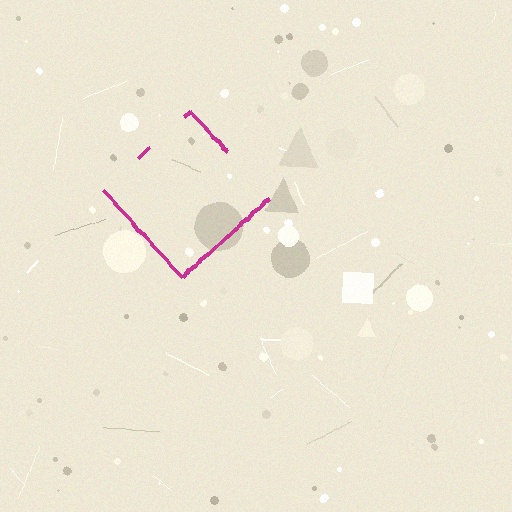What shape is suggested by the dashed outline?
The dashed outline suggests a diamond.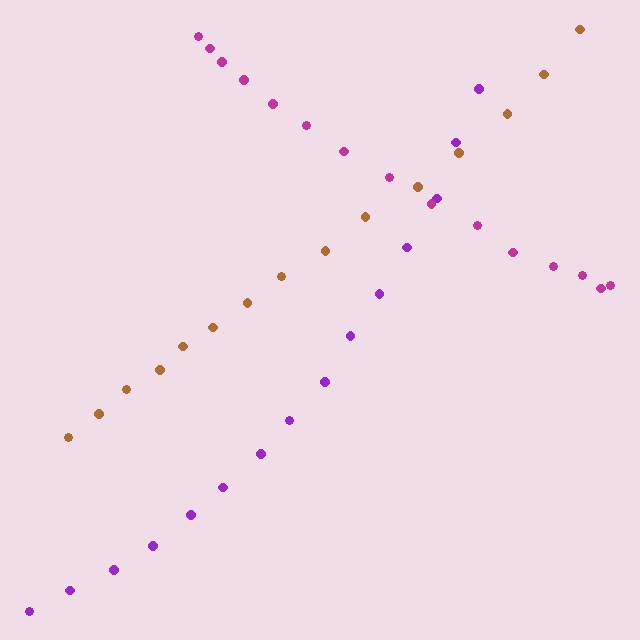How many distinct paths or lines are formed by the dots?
There are 3 distinct paths.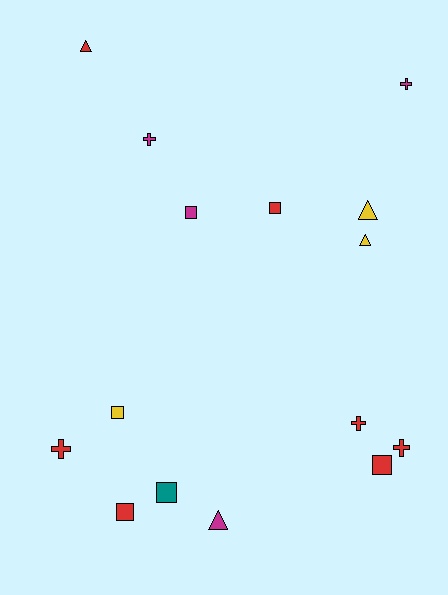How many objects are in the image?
There are 15 objects.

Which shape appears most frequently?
Square, with 6 objects.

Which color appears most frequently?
Red, with 7 objects.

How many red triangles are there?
There is 1 red triangle.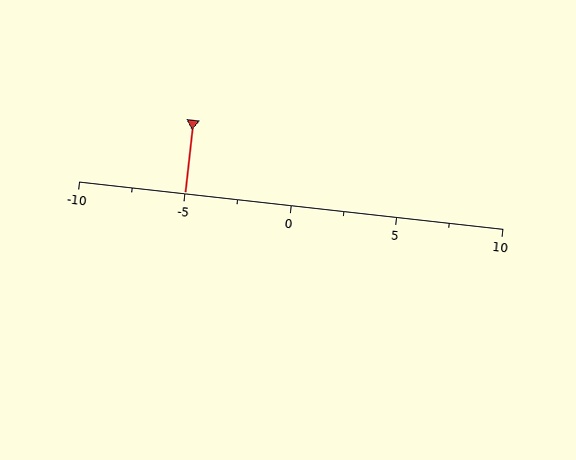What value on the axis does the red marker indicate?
The marker indicates approximately -5.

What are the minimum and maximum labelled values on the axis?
The axis runs from -10 to 10.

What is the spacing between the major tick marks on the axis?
The major ticks are spaced 5 apart.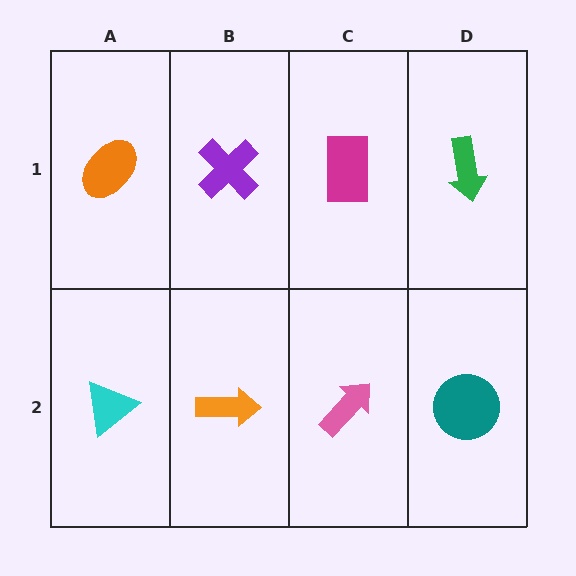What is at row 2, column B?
An orange arrow.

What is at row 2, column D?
A teal circle.